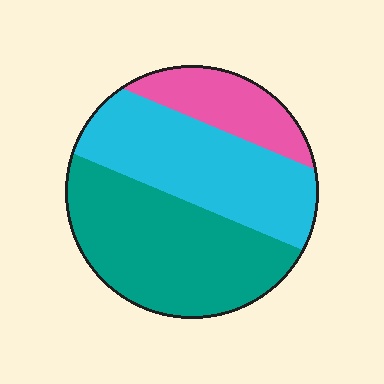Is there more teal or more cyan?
Teal.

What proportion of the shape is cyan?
Cyan covers roughly 40% of the shape.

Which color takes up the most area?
Teal, at roughly 45%.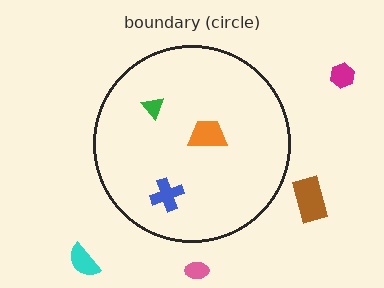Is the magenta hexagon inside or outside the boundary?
Outside.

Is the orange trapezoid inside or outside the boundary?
Inside.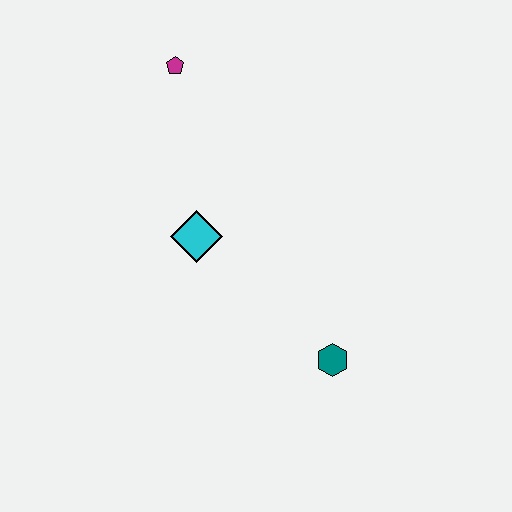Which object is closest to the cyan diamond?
The magenta pentagon is closest to the cyan diamond.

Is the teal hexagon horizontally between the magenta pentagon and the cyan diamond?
No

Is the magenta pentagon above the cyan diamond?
Yes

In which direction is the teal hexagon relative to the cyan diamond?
The teal hexagon is to the right of the cyan diamond.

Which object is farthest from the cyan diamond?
The teal hexagon is farthest from the cyan diamond.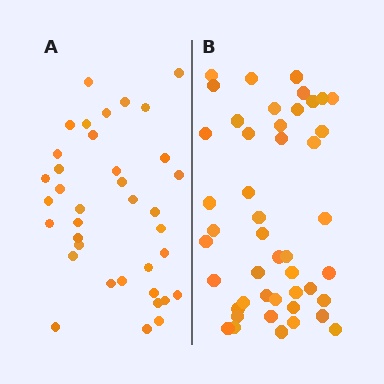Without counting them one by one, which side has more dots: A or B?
Region B (the right region) has more dots.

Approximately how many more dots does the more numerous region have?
Region B has roughly 8 or so more dots than region A.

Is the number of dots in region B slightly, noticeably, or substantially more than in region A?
Region B has only slightly more — the two regions are fairly close. The ratio is roughly 1.2 to 1.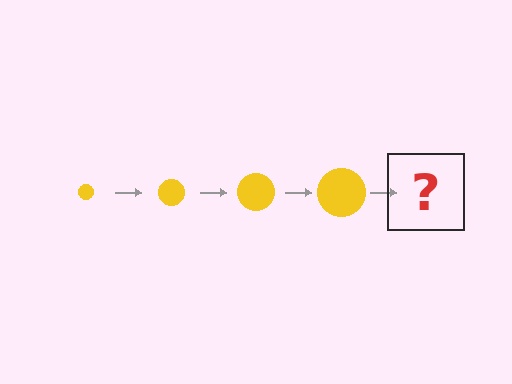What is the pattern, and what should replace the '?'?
The pattern is that the circle gets progressively larger each step. The '?' should be a yellow circle, larger than the previous one.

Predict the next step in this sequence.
The next step is a yellow circle, larger than the previous one.